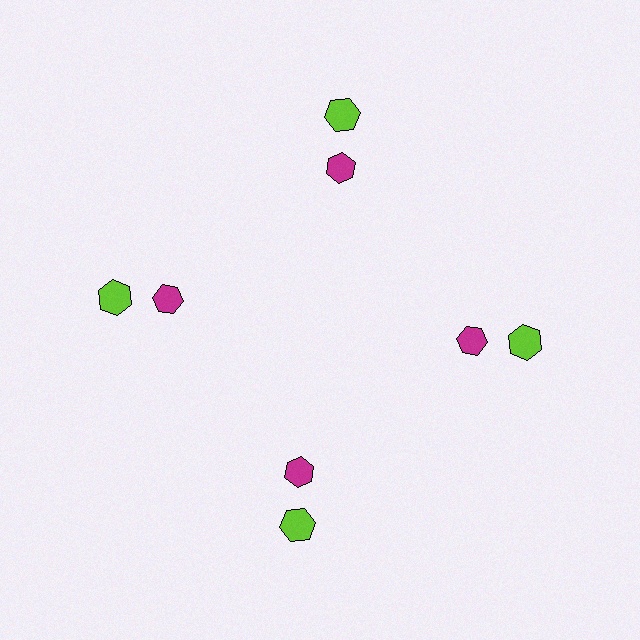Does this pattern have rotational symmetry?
Yes, this pattern has 4-fold rotational symmetry. It looks the same after rotating 90 degrees around the center.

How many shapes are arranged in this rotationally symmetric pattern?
There are 8 shapes, arranged in 4 groups of 2.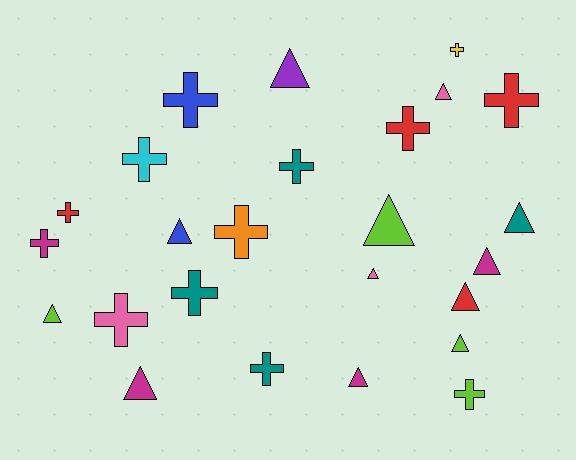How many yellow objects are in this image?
There is 1 yellow object.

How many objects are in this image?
There are 25 objects.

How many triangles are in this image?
There are 12 triangles.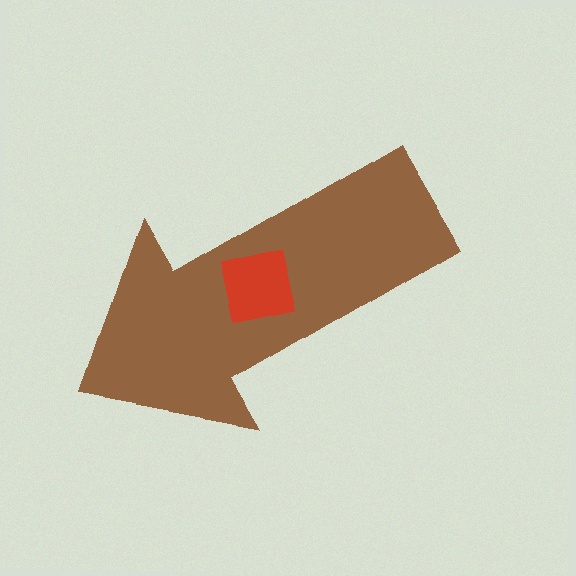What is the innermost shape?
The red square.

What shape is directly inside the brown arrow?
The red square.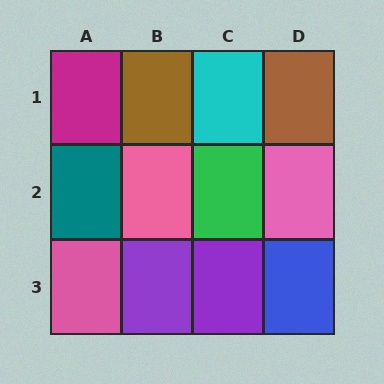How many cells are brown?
2 cells are brown.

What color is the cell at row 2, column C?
Green.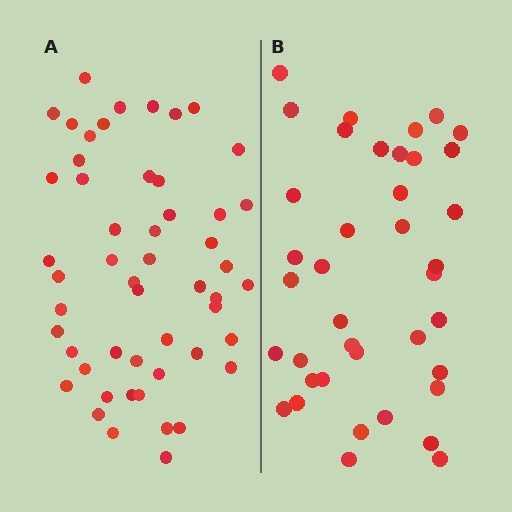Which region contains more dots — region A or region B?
Region A (the left region) has more dots.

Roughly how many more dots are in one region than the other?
Region A has approximately 15 more dots than region B.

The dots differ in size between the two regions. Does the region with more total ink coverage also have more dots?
No. Region B has more total ink coverage because its dots are larger, but region A actually contains more individual dots. Total area can be misleading — the number of items is what matters here.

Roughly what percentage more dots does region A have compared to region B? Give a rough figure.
About 35% more.